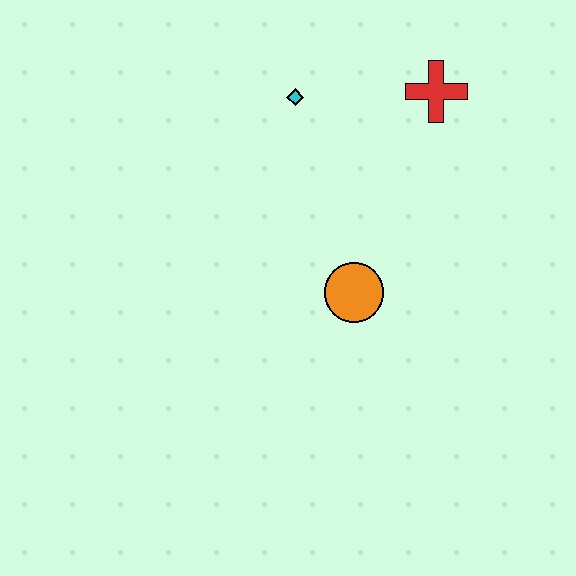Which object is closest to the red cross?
The cyan diamond is closest to the red cross.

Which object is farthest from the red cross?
The orange circle is farthest from the red cross.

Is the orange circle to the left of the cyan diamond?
No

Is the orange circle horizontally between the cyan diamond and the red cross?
Yes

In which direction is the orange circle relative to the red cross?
The orange circle is below the red cross.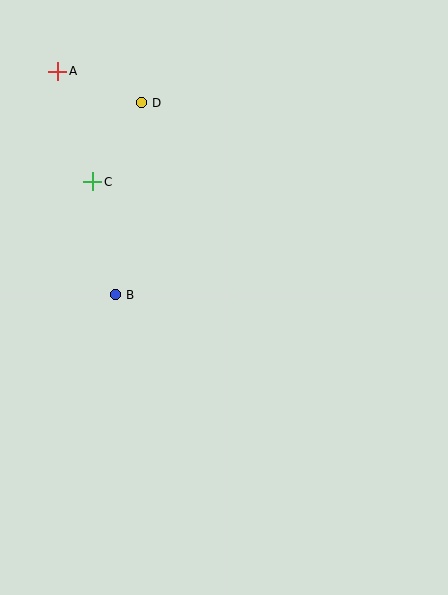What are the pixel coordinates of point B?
Point B is at (115, 295).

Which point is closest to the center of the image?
Point B at (115, 295) is closest to the center.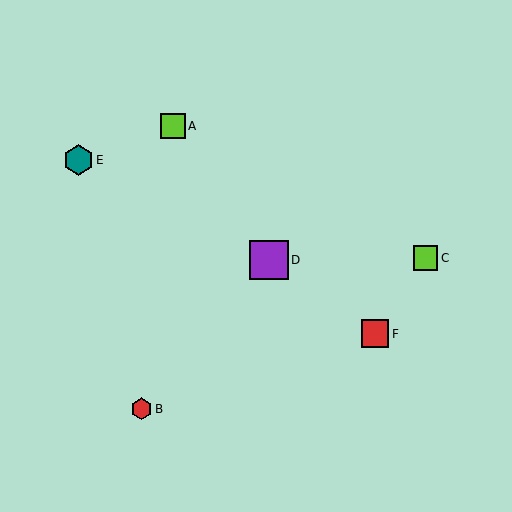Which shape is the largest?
The purple square (labeled D) is the largest.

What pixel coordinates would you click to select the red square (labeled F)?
Click at (375, 334) to select the red square F.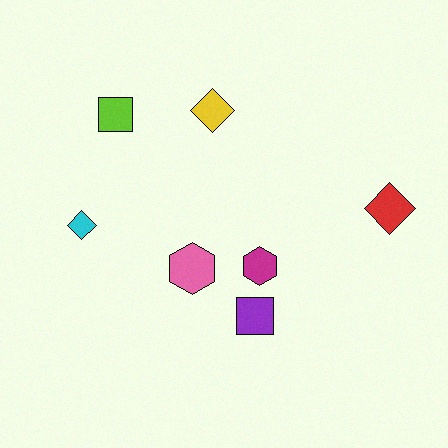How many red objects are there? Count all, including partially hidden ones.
There is 1 red object.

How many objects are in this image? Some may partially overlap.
There are 7 objects.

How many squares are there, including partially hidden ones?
There are 2 squares.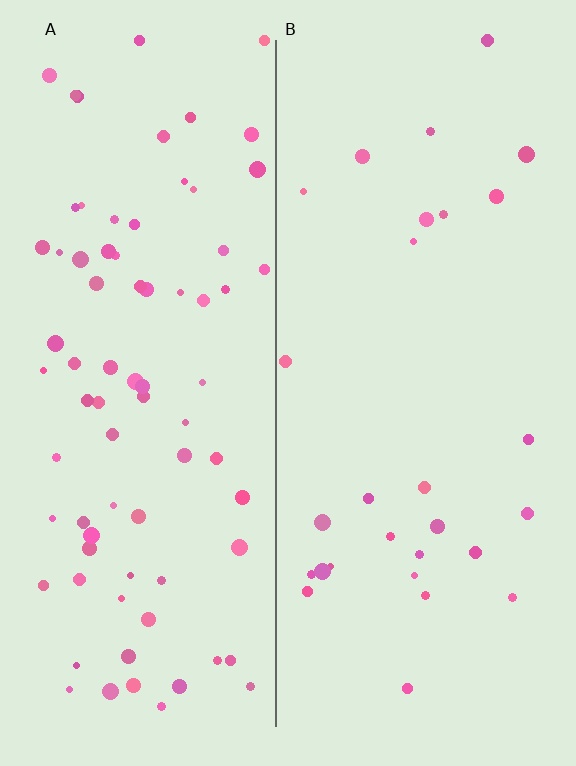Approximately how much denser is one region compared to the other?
Approximately 2.8× — region A over region B.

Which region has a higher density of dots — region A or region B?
A (the left).